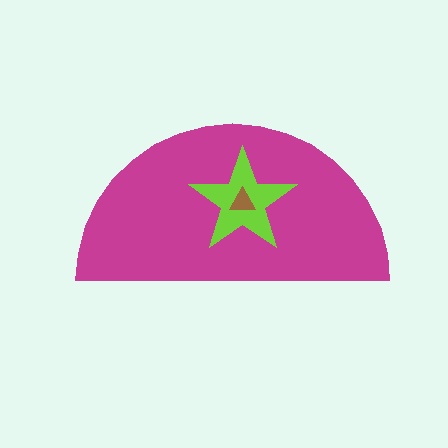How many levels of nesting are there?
3.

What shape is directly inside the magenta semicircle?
The lime star.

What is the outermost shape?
The magenta semicircle.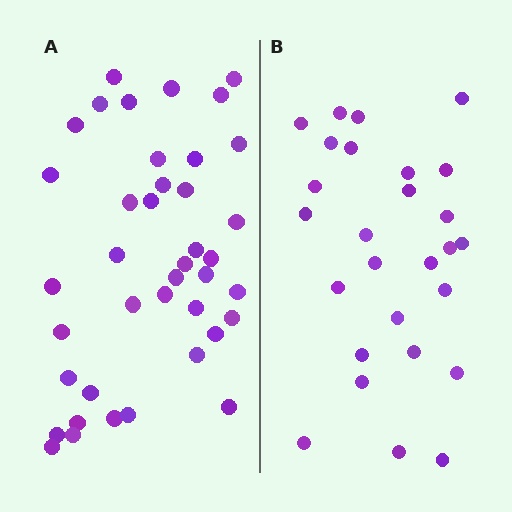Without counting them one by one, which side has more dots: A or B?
Region A (the left region) has more dots.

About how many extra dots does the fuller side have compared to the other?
Region A has approximately 15 more dots than region B.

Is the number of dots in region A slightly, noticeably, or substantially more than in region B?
Region A has substantially more. The ratio is roughly 1.5 to 1.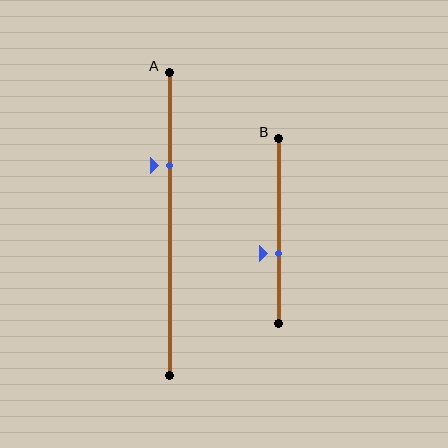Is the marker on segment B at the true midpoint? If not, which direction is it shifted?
No, the marker on segment B is shifted downward by about 12% of the segment length.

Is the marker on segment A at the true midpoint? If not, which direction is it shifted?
No, the marker on segment A is shifted upward by about 20% of the segment length.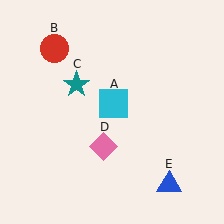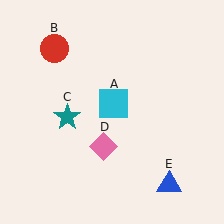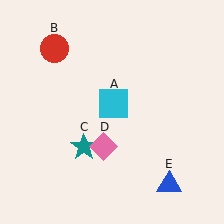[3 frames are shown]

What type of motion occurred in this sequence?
The teal star (object C) rotated counterclockwise around the center of the scene.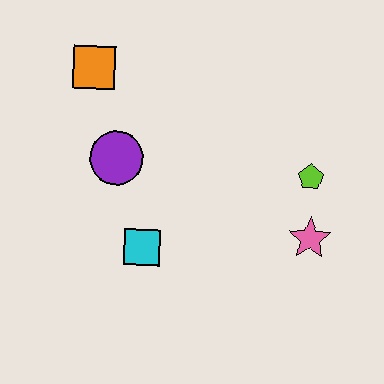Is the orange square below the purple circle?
No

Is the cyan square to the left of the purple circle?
No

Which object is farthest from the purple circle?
The pink star is farthest from the purple circle.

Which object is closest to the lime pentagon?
The pink star is closest to the lime pentagon.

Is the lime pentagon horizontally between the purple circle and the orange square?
No